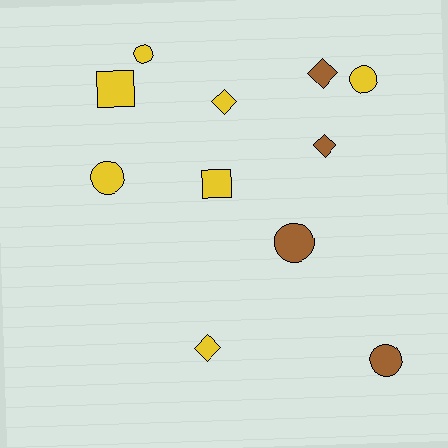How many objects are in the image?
There are 11 objects.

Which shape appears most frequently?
Circle, with 5 objects.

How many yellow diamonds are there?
There are 2 yellow diamonds.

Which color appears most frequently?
Yellow, with 7 objects.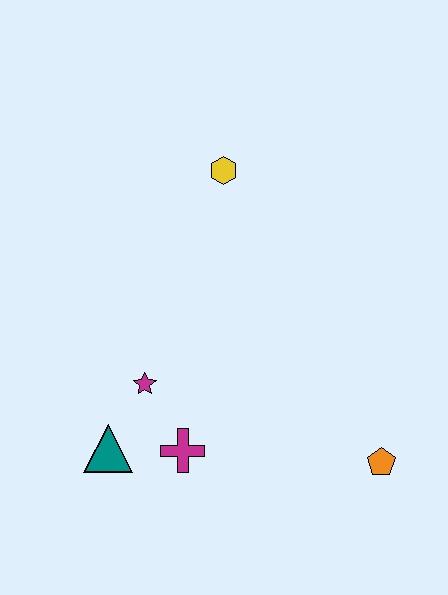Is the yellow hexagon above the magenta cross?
Yes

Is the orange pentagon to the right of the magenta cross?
Yes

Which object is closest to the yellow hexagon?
The magenta star is closest to the yellow hexagon.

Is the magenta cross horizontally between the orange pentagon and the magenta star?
Yes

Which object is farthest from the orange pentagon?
The yellow hexagon is farthest from the orange pentagon.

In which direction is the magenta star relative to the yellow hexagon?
The magenta star is below the yellow hexagon.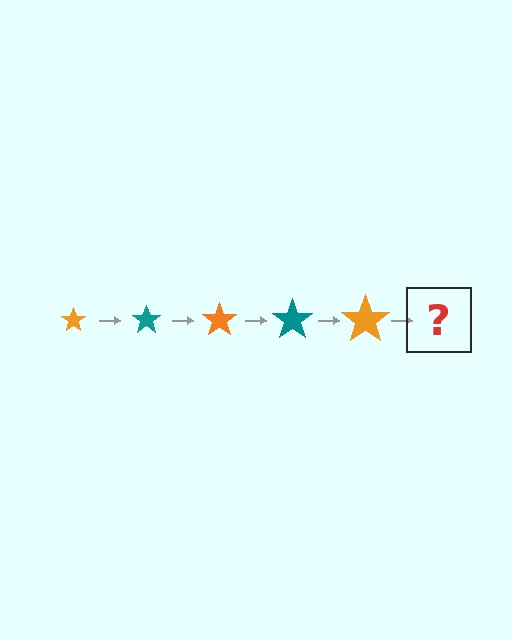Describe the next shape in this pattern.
It should be a teal star, larger than the previous one.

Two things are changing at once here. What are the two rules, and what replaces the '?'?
The two rules are that the star grows larger each step and the color cycles through orange and teal. The '?' should be a teal star, larger than the previous one.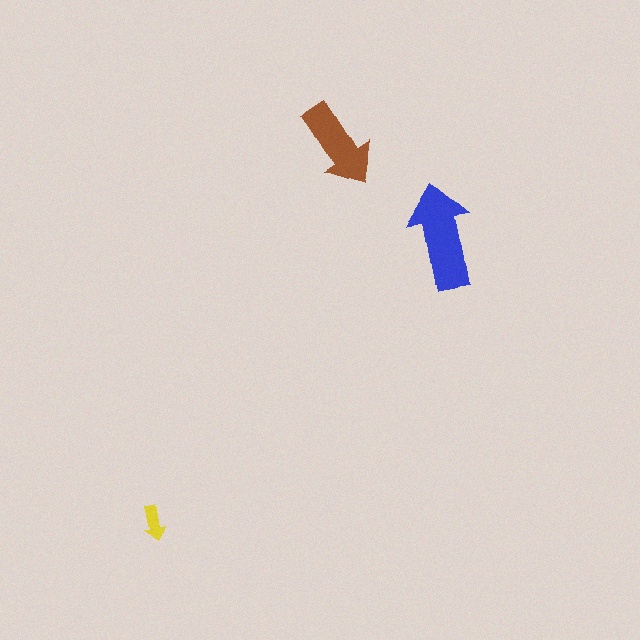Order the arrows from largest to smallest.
the blue one, the brown one, the yellow one.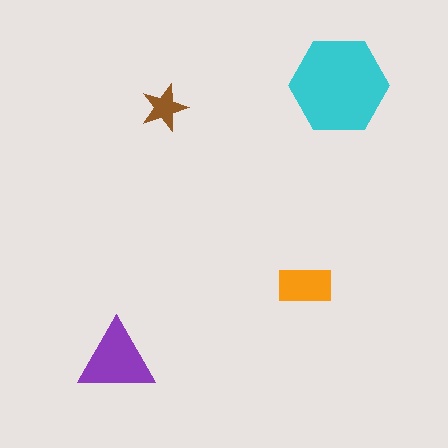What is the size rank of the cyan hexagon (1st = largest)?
1st.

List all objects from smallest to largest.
The brown star, the orange rectangle, the purple triangle, the cyan hexagon.